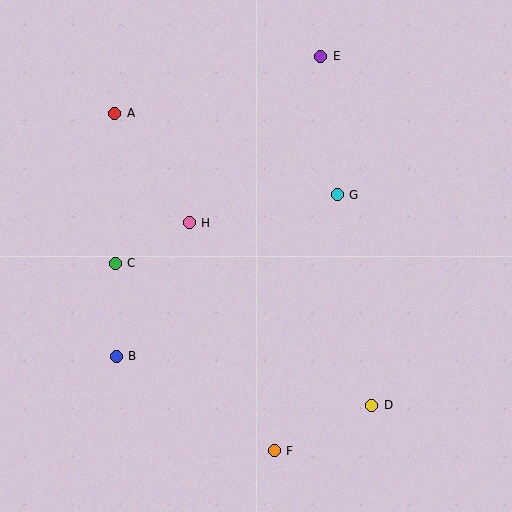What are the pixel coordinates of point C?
Point C is at (115, 263).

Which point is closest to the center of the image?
Point H at (189, 223) is closest to the center.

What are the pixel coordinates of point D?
Point D is at (372, 405).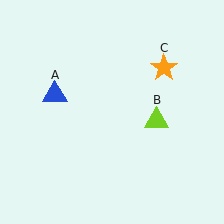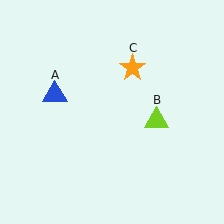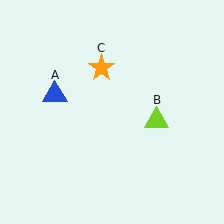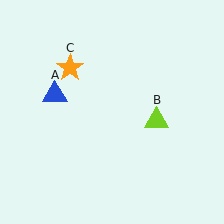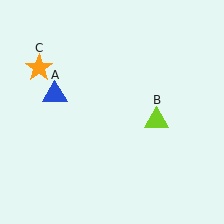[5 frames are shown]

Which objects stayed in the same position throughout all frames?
Blue triangle (object A) and lime triangle (object B) remained stationary.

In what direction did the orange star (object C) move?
The orange star (object C) moved left.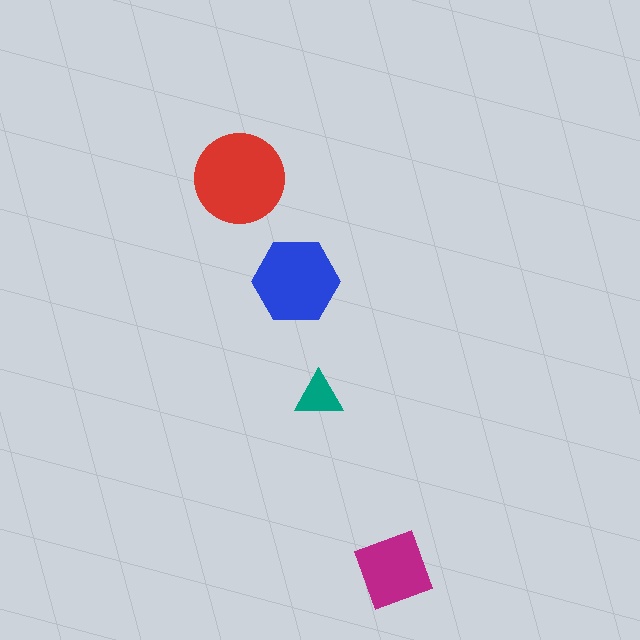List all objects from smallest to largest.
The teal triangle, the magenta square, the blue hexagon, the red circle.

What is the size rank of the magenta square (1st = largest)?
3rd.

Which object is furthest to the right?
The magenta square is rightmost.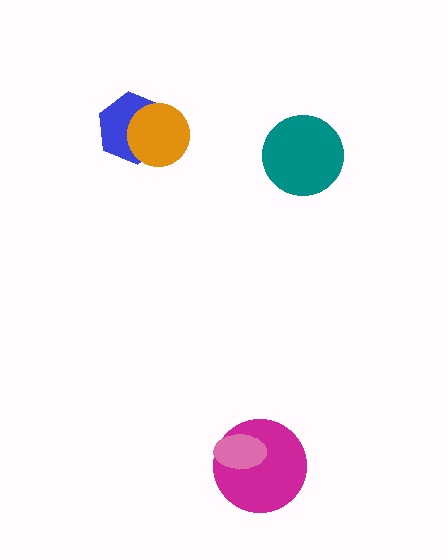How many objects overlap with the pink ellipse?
1 object overlaps with the pink ellipse.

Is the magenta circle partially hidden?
Yes, it is partially covered by another shape.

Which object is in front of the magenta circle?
The pink ellipse is in front of the magenta circle.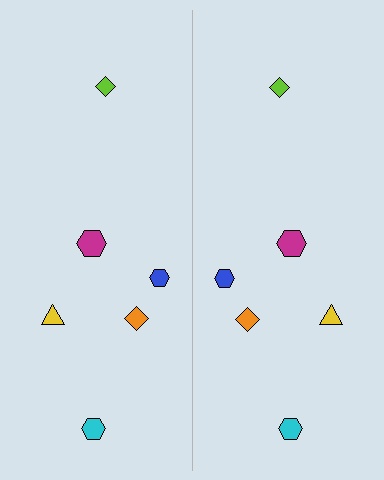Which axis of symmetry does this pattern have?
The pattern has a vertical axis of symmetry running through the center of the image.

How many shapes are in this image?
There are 12 shapes in this image.